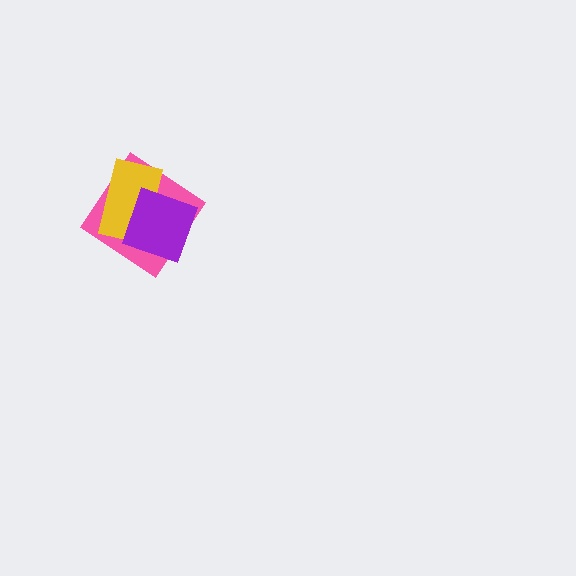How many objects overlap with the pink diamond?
2 objects overlap with the pink diamond.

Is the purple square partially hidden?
No, no other shape covers it.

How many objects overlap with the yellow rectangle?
2 objects overlap with the yellow rectangle.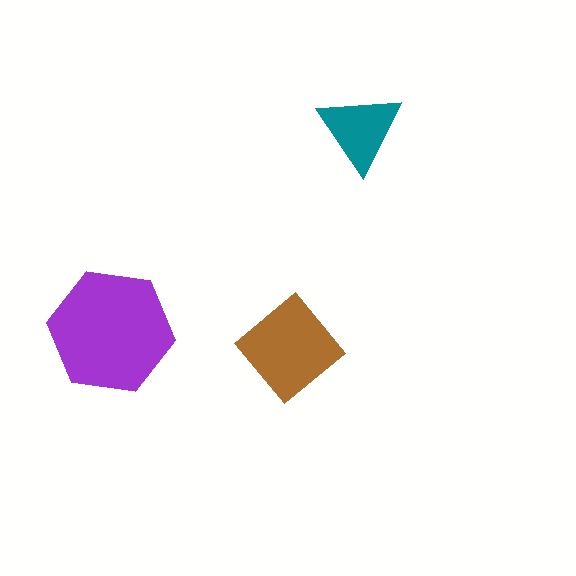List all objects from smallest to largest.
The teal triangle, the brown diamond, the purple hexagon.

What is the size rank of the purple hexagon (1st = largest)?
1st.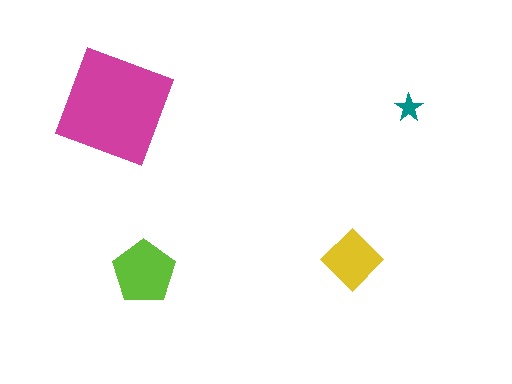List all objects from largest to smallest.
The magenta square, the lime pentagon, the yellow diamond, the teal star.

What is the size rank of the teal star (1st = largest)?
4th.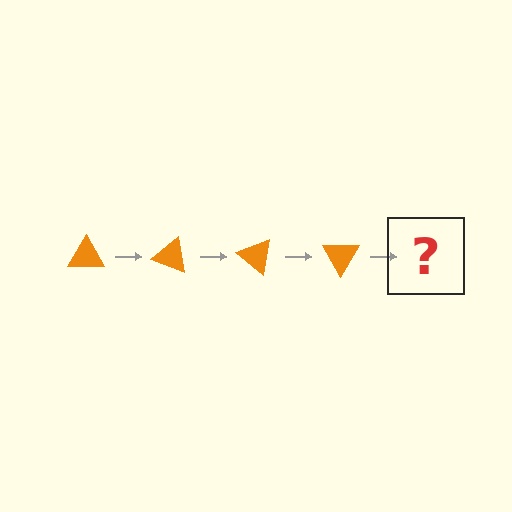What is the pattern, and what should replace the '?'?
The pattern is that the triangle rotates 20 degrees each step. The '?' should be an orange triangle rotated 80 degrees.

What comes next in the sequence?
The next element should be an orange triangle rotated 80 degrees.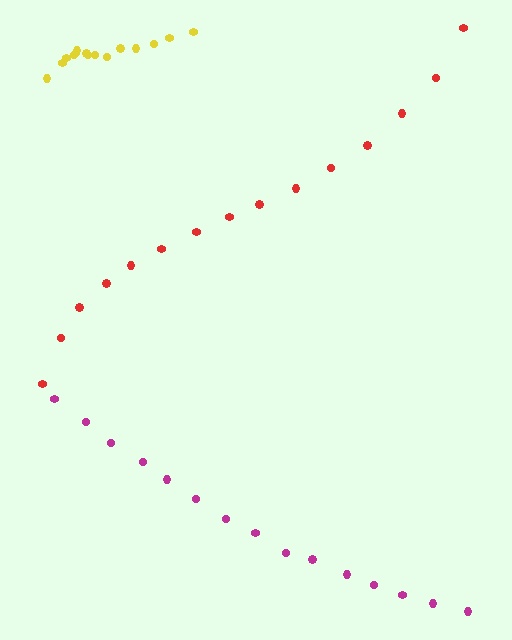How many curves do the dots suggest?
There are 3 distinct paths.